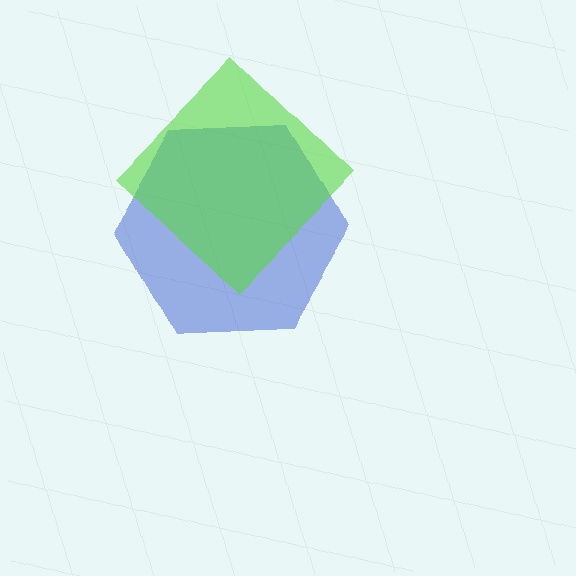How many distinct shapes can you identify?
There are 2 distinct shapes: a blue hexagon, a lime diamond.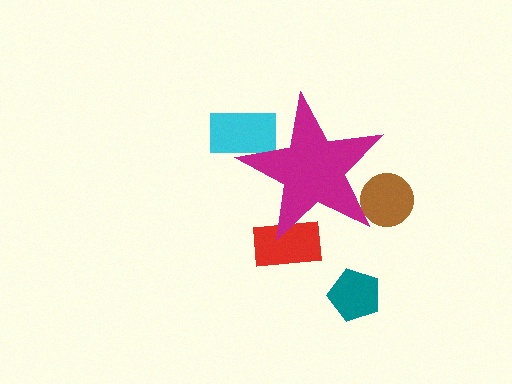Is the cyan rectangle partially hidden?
Yes, the cyan rectangle is partially hidden behind the magenta star.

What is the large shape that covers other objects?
A magenta star.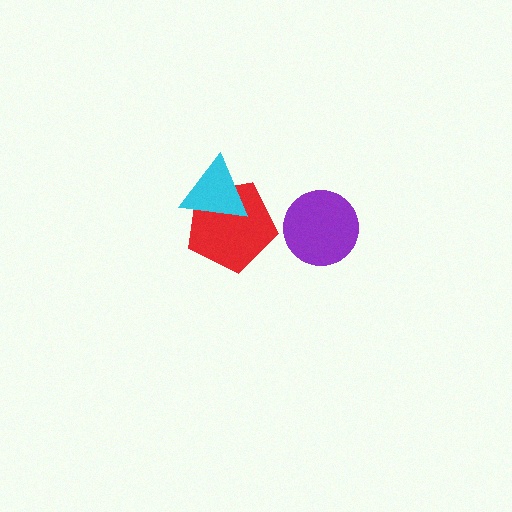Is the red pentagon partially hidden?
Yes, it is partially covered by another shape.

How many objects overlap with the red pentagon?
1 object overlaps with the red pentagon.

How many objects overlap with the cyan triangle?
1 object overlaps with the cyan triangle.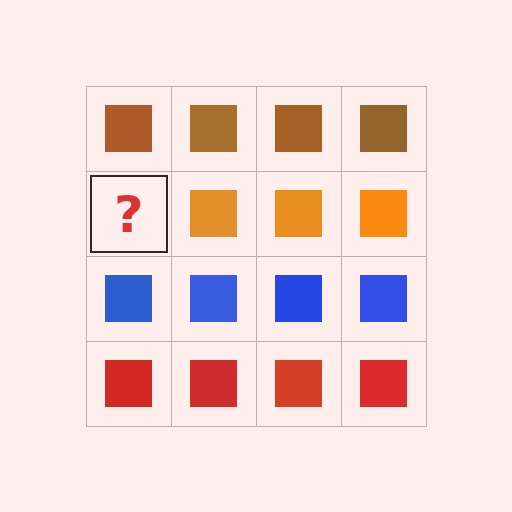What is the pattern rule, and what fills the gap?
The rule is that each row has a consistent color. The gap should be filled with an orange square.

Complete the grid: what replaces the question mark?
The question mark should be replaced with an orange square.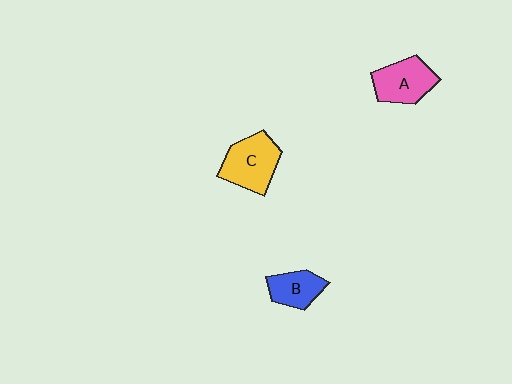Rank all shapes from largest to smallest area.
From largest to smallest: C (yellow), A (pink), B (blue).